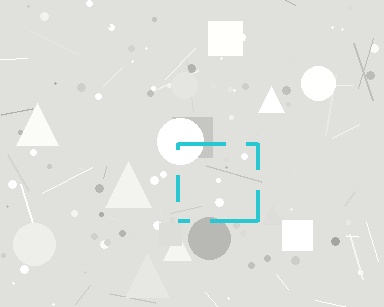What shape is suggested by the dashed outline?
The dashed outline suggests a square.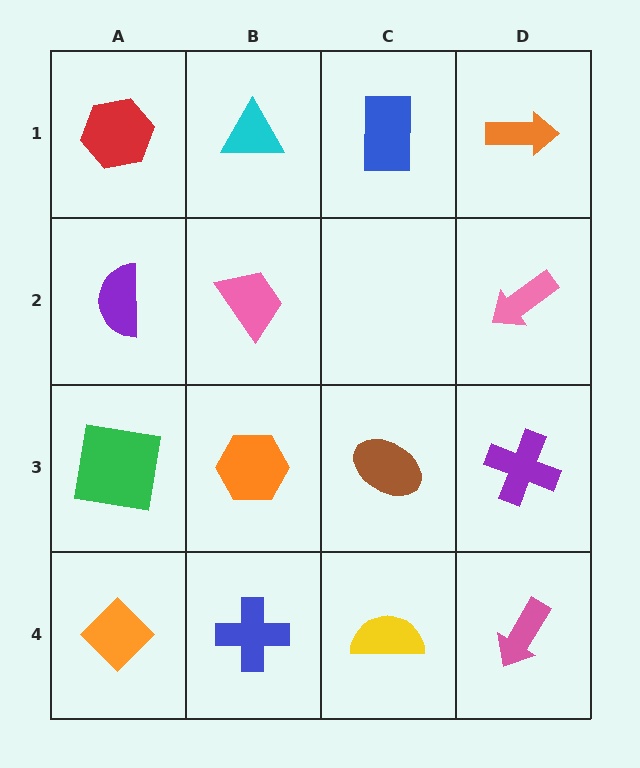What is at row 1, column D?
An orange arrow.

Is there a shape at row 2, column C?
No, that cell is empty.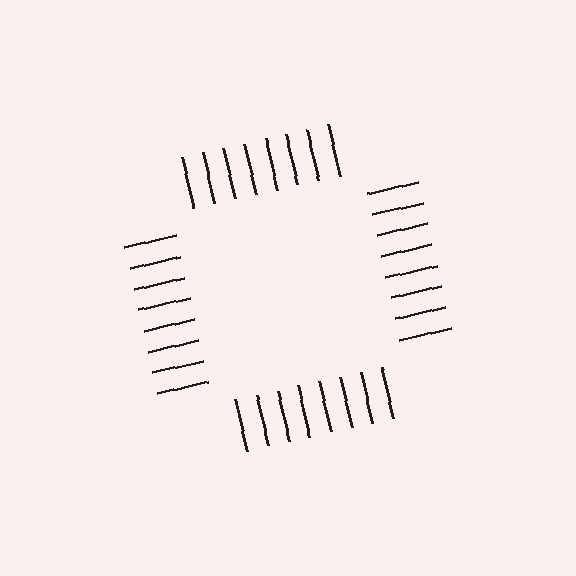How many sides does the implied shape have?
4 sides — the line-ends trace a square.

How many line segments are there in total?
32 — 8 along each of the 4 edges.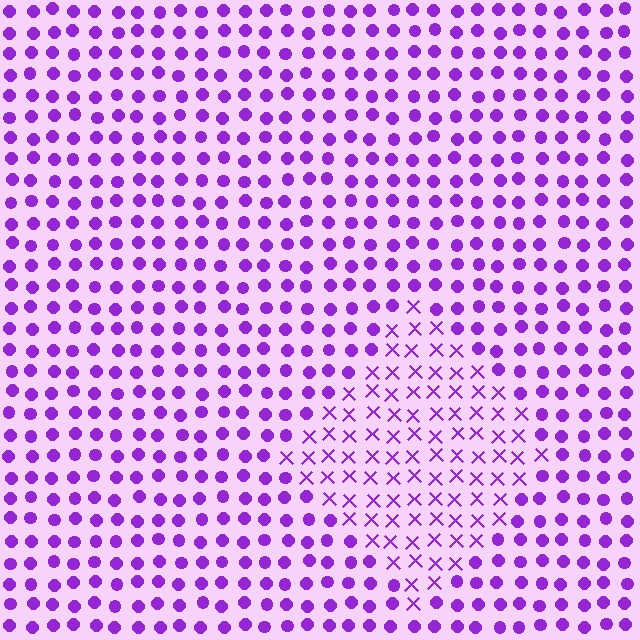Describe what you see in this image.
The image is filled with small purple elements arranged in a uniform grid. A diamond-shaped region contains X marks, while the surrounding area contains circles. The boundary is defined purely by the change in element shape.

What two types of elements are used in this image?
The image uses X marks inside the diamond region and circles outside it.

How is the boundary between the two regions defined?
The boundary is defined by a change in element shape: X marks inside vs. circles outside. All elements share the same color and spacing.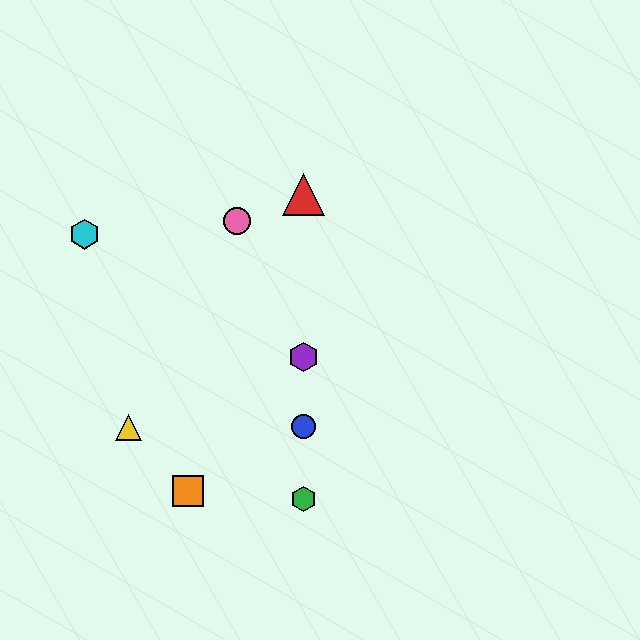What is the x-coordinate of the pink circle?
The pink circle is at x≈237.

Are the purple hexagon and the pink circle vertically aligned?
No, the purple hexagon is at x≈303 and the pink circle is at x≈237.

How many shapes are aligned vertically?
4 shapes (the red triangle, the blue circle, the green hexagon, the purple hexagon) are aligned vertically.